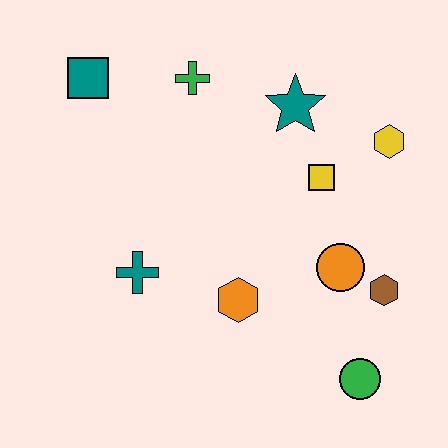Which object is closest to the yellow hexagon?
The yellow square is closest to the yellow hexagon.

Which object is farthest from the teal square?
The green circle is farthest from the teal square.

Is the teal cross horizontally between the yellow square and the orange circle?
No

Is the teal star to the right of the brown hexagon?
No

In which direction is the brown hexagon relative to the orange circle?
The brown hexagon is to the right of the orange circle.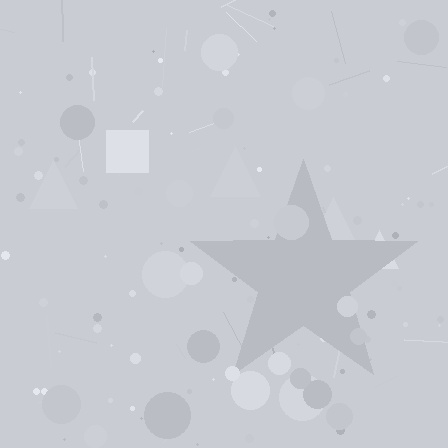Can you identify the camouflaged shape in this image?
The camouflaged shape is a star.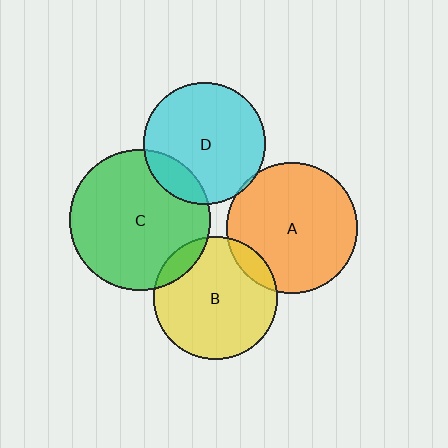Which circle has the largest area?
Circle C (green).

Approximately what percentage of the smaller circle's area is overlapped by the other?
Approximately 5%.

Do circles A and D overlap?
Yes.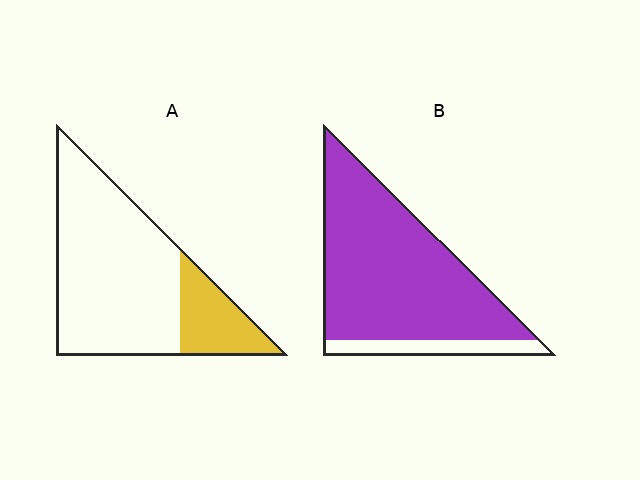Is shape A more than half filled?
No.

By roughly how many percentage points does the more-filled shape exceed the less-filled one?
By roughly 65 percentage points (B over A).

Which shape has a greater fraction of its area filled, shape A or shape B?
Shape B.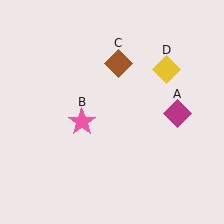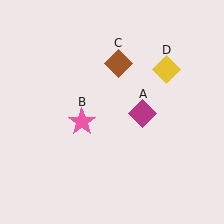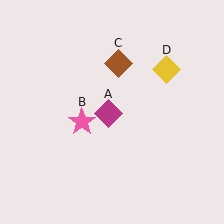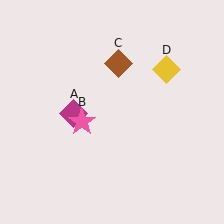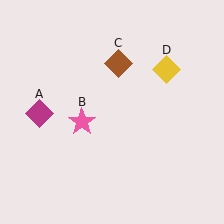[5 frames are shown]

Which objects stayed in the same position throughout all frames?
Pink star (object B) and brown diamond (object C) and yellow diamond (object D) remained stationary.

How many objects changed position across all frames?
1 object changed position: magenta diamond (object A).